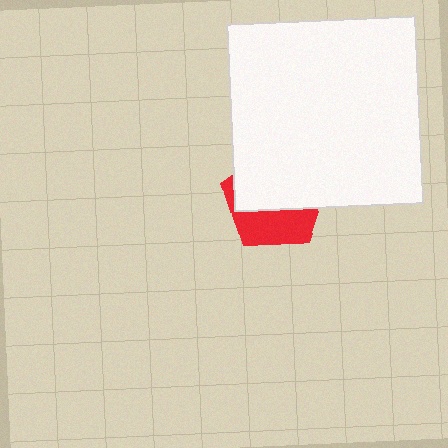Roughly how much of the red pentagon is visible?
A small part of it is visible (roughly 39%).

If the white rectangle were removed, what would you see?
You would see the complete red pentagon.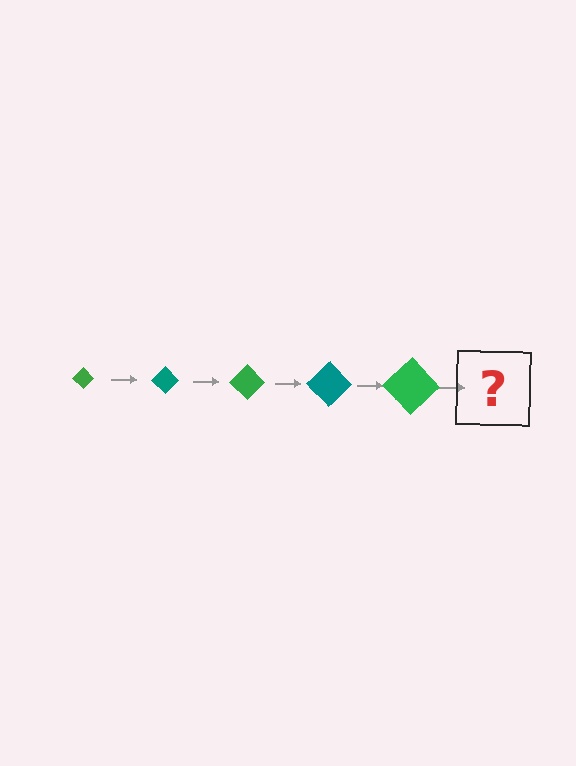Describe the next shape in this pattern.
It should be a teal diamond, larger than the previous one.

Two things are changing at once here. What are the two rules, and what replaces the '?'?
The two rules are that the diamond grows larger each step and the color cycles through green and teal. The '?' should be a teal diamond, larger than the previous one.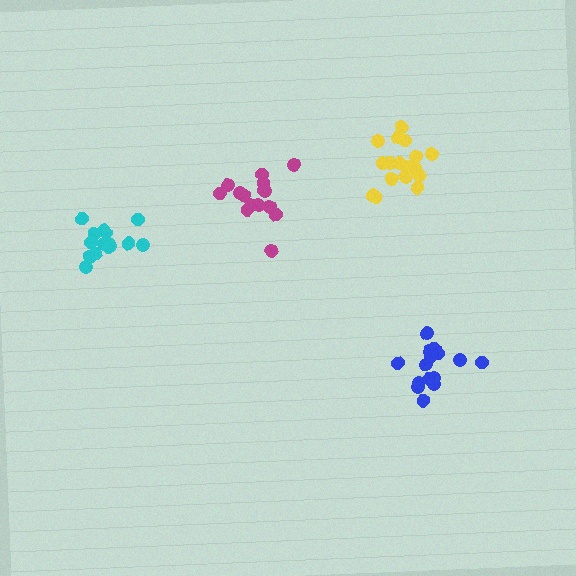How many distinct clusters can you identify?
There are 4 distinct clusters.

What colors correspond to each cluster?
The clusters are colored: cyan, yellow, blue, magenta.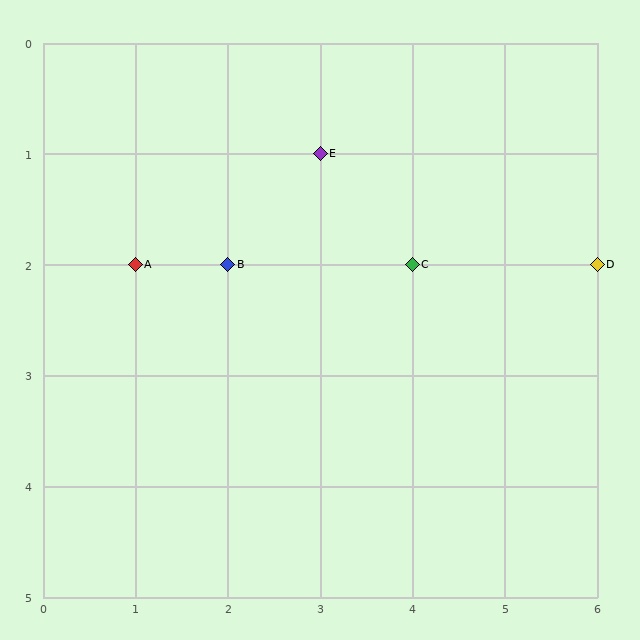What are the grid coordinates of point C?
Point C is at grid coordinates (4, 2).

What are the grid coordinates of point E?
Point E is at grid coordinates (3, 1).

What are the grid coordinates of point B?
Point B is at grid coordinates (2, 2).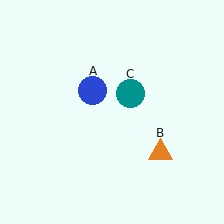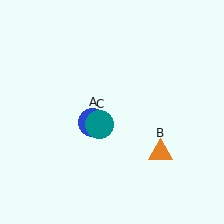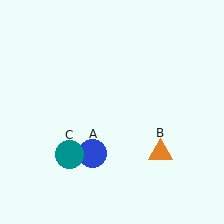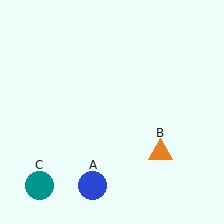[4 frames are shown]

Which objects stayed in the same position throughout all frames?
Orange triangle (object B) remained stationary.